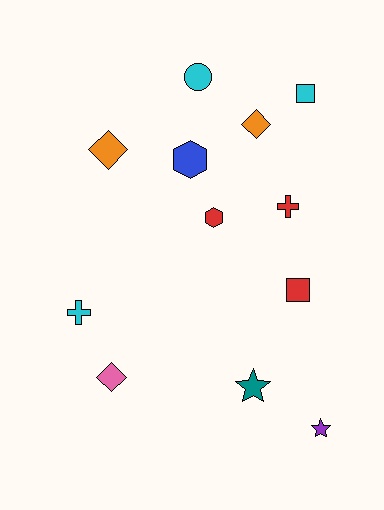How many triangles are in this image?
There are no triangles.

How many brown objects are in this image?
There are no brown objects.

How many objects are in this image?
There are 12 objects.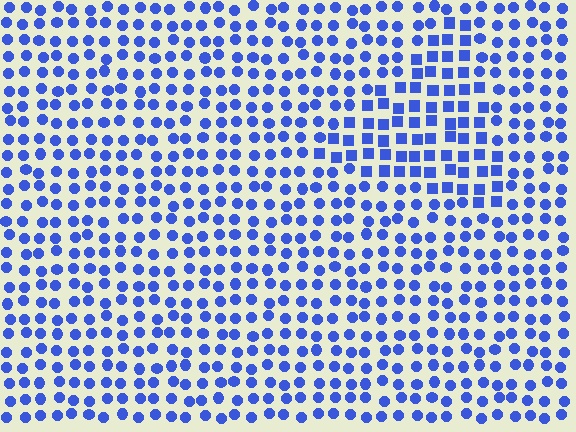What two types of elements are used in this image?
The image uses squares inside the triangle region and circles outside it.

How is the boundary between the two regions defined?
The boundary is defined by a change in element shape: squares inside vs. circles outside. All elements share the same color and spacing.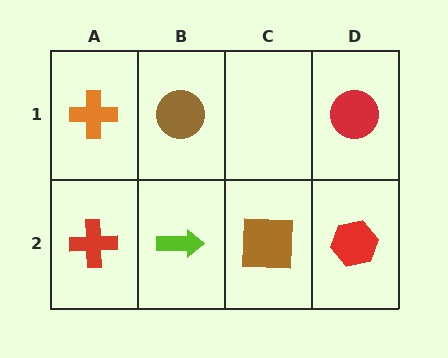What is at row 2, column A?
A red cross.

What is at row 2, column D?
A red hexagon.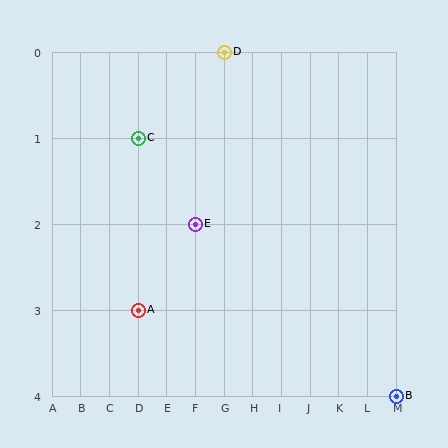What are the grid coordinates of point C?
Point C is at grid coordinates (D, 1).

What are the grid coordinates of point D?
Point D is at grid coordinates (G, 0).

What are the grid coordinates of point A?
Point A is at grid coordinates (D, 3).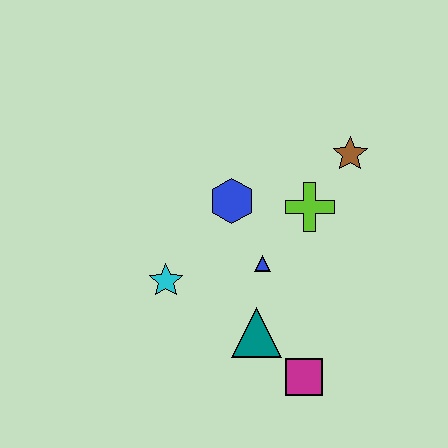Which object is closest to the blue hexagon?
The blue triangle is closest to the blue hexagon.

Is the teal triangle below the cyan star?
Yes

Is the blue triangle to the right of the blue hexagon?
Yes